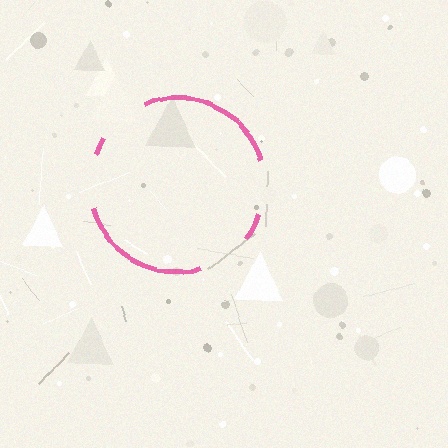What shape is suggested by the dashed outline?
The dashed outline suggests a circle.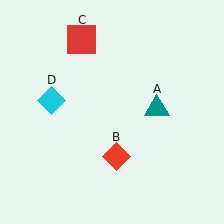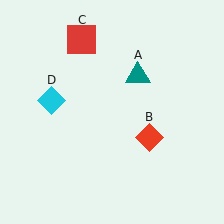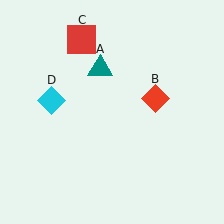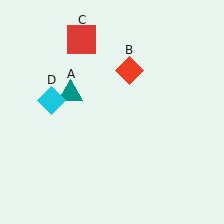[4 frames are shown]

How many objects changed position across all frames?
2 objects changed position: teal triangle (object A), red diamond (object B).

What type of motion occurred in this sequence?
The teal triangle (object A), red diamond (object B) rotated counterclockwise around the center of the scene.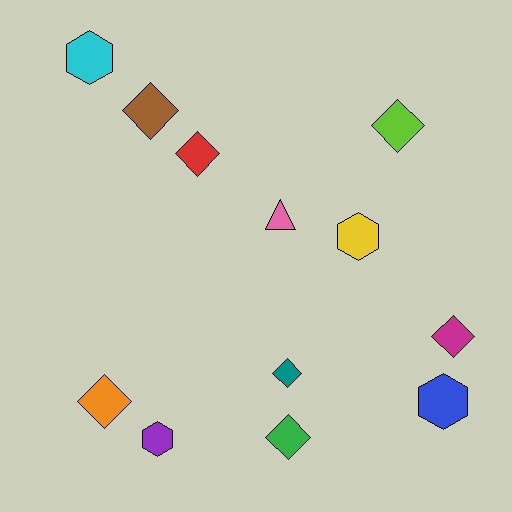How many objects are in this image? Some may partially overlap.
There are 12 objects.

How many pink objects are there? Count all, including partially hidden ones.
There is 1 pink object.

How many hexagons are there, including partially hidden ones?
There are 4 hexagons.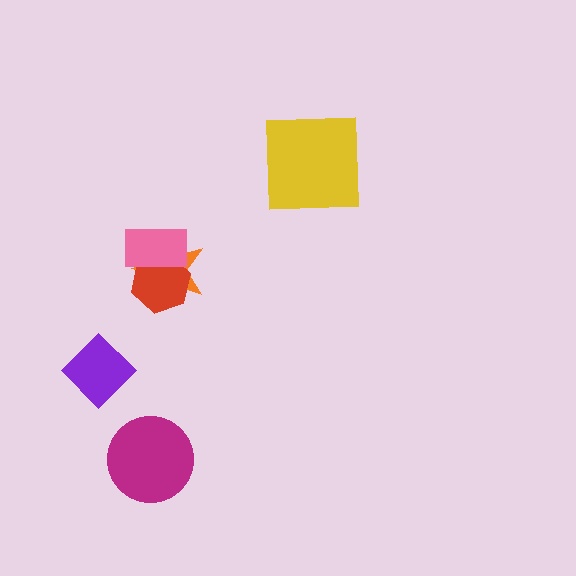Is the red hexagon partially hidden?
Yes, it is partially covered by another shape.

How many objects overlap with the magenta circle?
0 objects overlap with the magenta circle.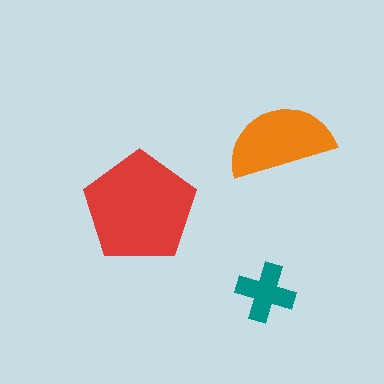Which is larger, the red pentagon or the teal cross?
The red pentagon.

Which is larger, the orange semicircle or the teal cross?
The orange semicircle.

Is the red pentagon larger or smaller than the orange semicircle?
Larger.